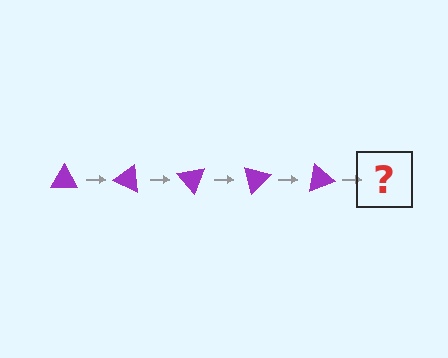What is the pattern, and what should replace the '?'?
The pattern is that the triangle rotates 25 degrees each step. The '?' should be a purple triangle rotated 125 degrees.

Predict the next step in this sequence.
The next step is a purple triangle rotated 125 degrees.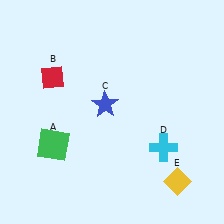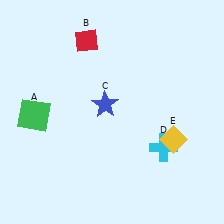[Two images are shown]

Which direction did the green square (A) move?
The green square (A) moved up.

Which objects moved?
The objects that moved are: the green square (A), the red diamond (B), the yellow diamond (E).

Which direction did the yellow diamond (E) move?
The yellow diamond (E) moved up.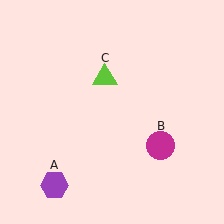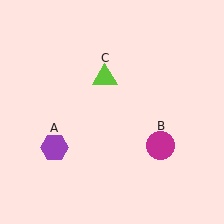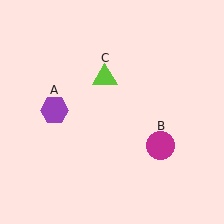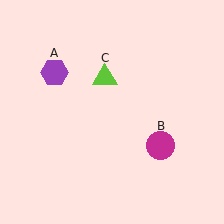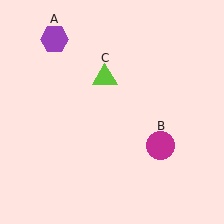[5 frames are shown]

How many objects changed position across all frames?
1 object changed position: purple hexagon (object A).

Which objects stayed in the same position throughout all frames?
Magenta circle (object B) and lime triangle (object C) remained stationary.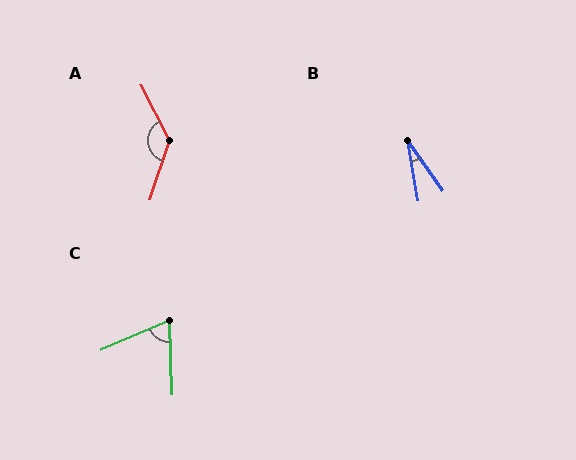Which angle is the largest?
A, at approximately 134 degrees.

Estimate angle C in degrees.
Approximately 69 degrees.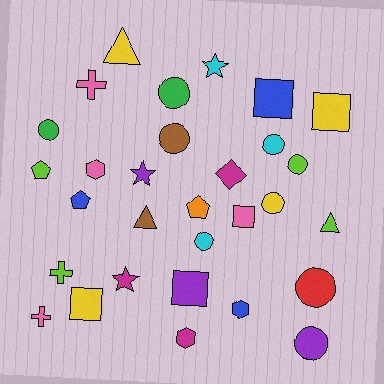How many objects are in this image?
There are 30 objects.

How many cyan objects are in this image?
There are 3 cyan objects.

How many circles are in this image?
There are 9 circles.